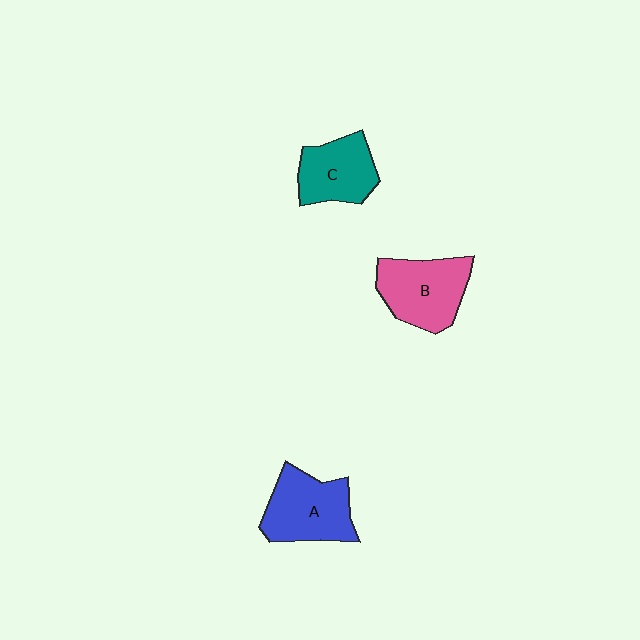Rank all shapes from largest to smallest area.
From largest to smallest: A (blue), B (pink), C (teal).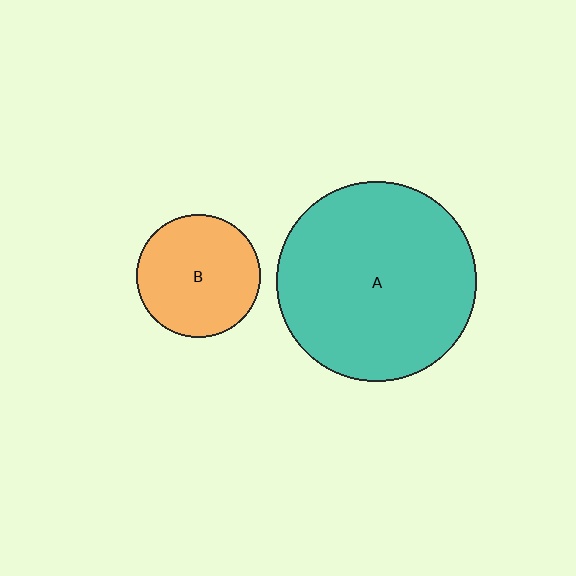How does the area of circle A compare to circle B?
Approximately 2.6 times.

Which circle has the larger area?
Circle A (teal).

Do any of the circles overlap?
No, none of the circles overlap.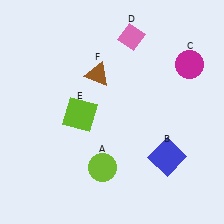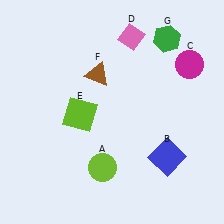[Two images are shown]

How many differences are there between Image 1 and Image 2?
There is 1 difference between the two images.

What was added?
A green hexagon (G) was added in Image 2.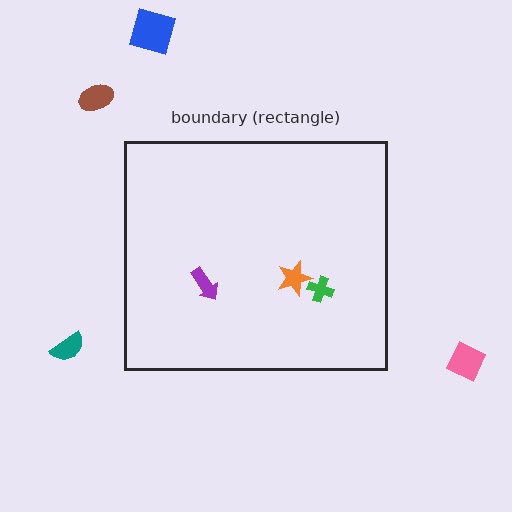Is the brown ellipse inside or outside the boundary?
Outside.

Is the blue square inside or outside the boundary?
Outside.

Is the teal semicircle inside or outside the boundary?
Outside.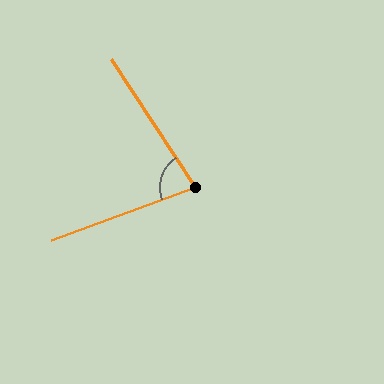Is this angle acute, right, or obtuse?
It is acute.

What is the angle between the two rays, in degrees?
Approximately 77 degrees.